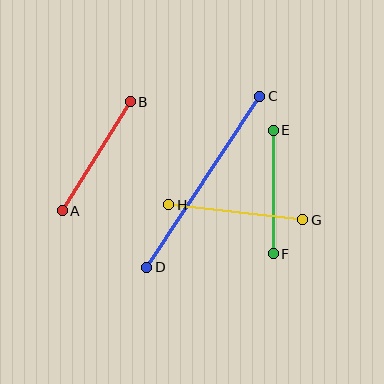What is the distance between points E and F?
The distance is approximately 123 pixels.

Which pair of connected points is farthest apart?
Points C and D are farthest apart.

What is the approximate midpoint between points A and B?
The midpoint is at approximately (96, 156) pixels.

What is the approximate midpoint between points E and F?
The midpoint is at approximately (273, 192) pixels.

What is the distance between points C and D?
The distance is approximately 205 pixels.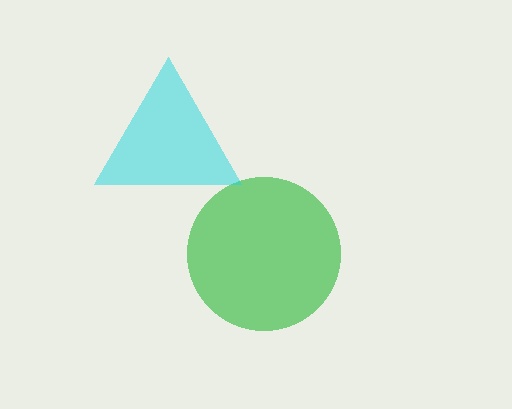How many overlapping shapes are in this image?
There are 2 overlapping shapes in the image.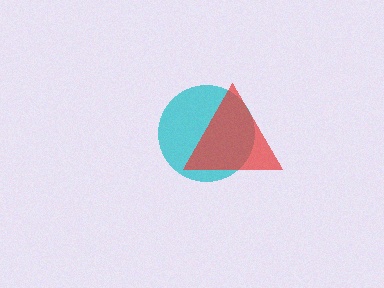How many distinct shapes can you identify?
There are 2 distinct shapes: a cyan circle, a red triangle.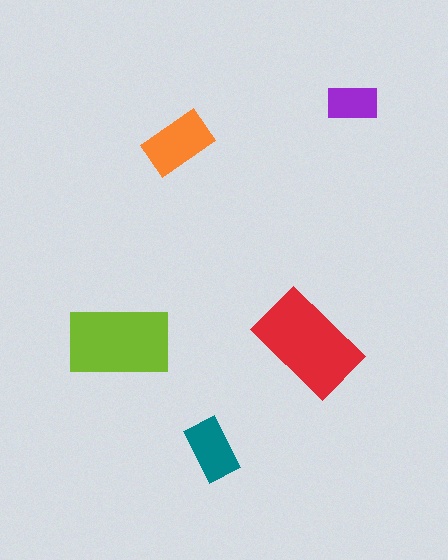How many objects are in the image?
There are 5 objects in the image.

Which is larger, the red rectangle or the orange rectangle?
The red one.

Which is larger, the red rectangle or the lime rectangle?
The red one.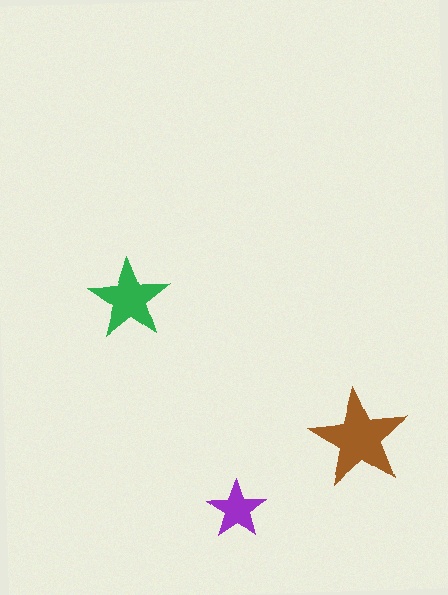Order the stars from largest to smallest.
the brown one, the green one, the purple one.